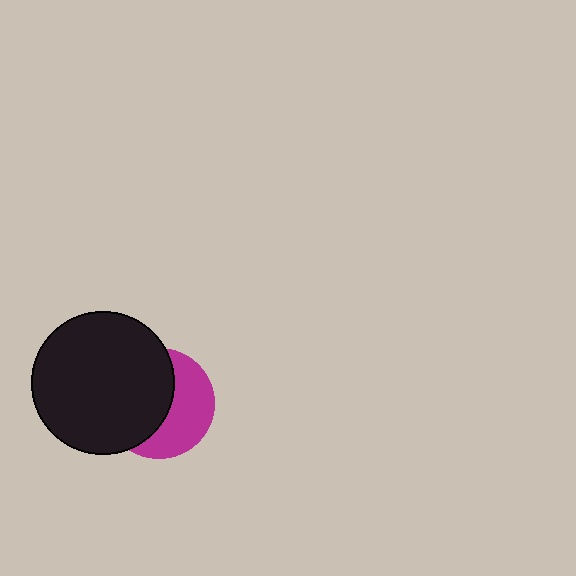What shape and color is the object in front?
The object in front is a black circle.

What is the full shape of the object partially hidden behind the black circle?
The partially hidden object is a magenta circle.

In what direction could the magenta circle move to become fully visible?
The magenta circle could move right. That would shift it out from behind the black circle entirely.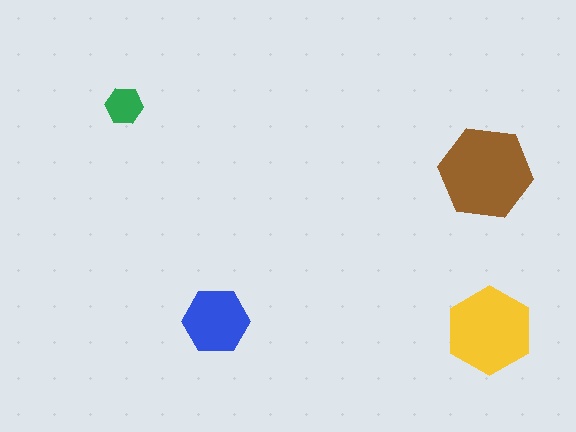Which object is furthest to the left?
The green hexagon is leftmost.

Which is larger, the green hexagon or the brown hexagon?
The brown one.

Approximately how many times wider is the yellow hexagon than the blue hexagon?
About 1.5 times wider.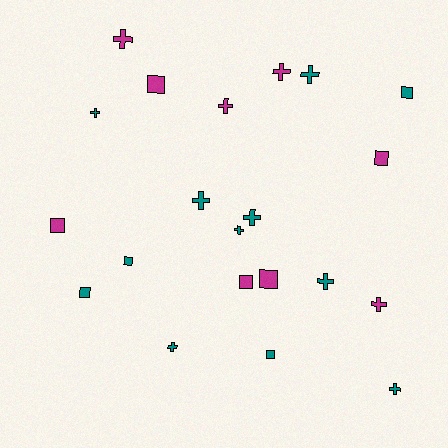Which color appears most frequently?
Teal, with 12 objects.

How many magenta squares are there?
There are 5 magenta squares.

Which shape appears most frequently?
Cross, with 12 objects.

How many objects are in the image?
There are 21 objects.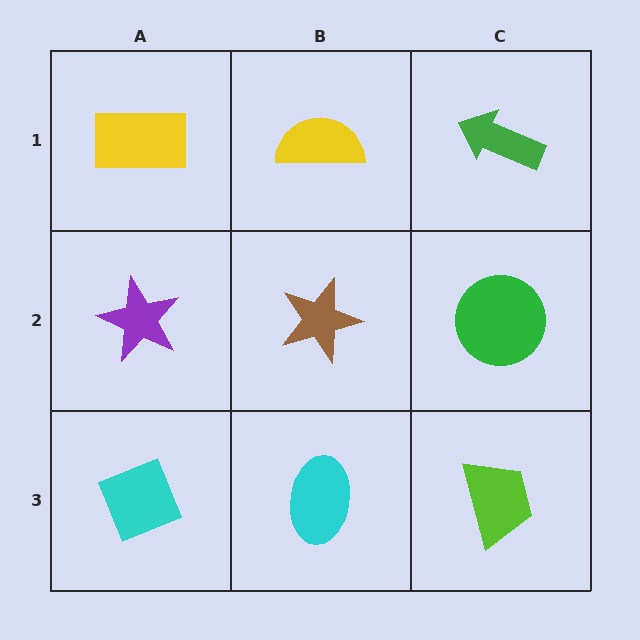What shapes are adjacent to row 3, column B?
A brown star (row 2, column B), a cyan diamond (row 3, column A), a lime trapezoid (row 3, column C).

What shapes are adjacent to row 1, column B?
A brown star (row 2, column B), a yellow rectangle (row 1, column A), a green arrow (row 1, column C).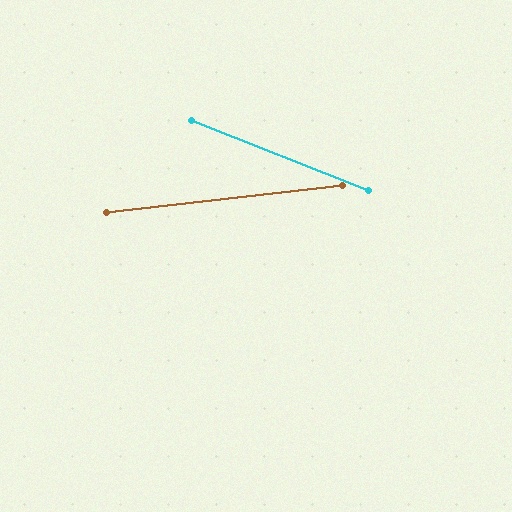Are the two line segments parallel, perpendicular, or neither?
Neither parallel nor perpendicular — they differ by about 28°.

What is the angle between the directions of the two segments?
Approximately 28 degrees.